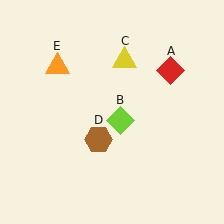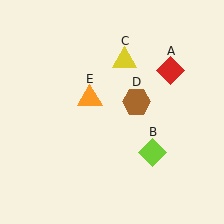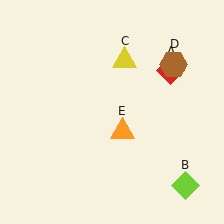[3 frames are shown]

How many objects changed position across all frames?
3 objects changed position: lime diamond (object B), brown hexagon (object D), orange triangle (object E).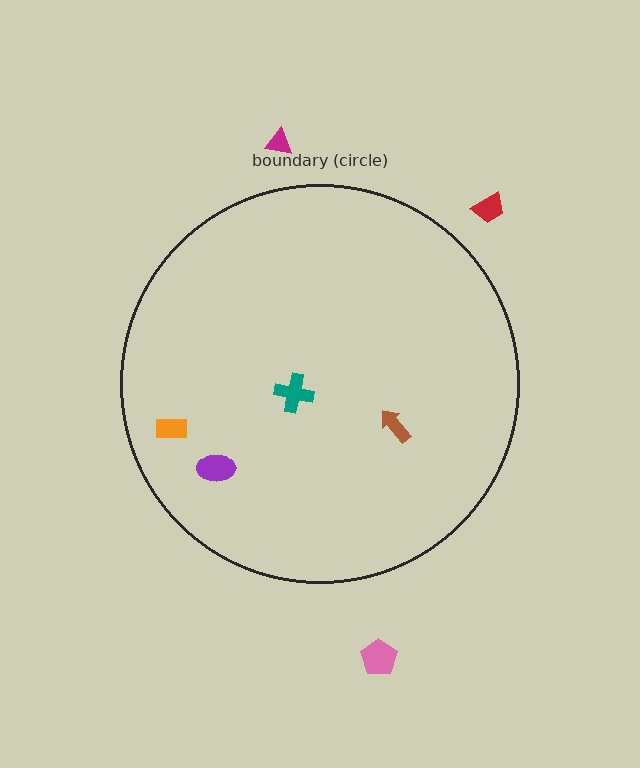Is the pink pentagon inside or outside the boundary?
Outside.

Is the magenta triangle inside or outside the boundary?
Outside.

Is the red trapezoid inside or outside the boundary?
Outside.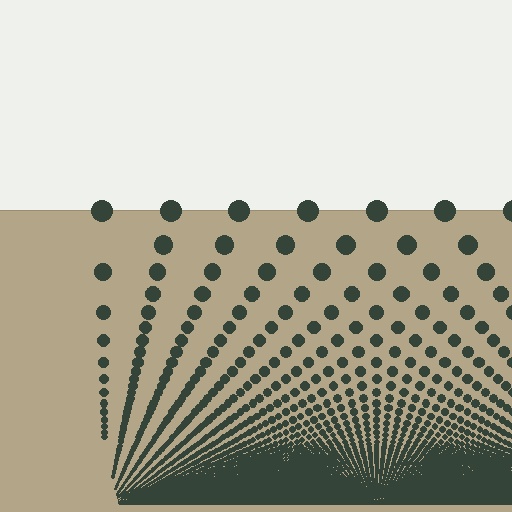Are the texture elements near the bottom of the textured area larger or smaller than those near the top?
Smaller. The gradient is inverted — elements near the bottom are smaller and denser.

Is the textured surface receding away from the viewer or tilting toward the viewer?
The surface appears to tilt toward the viewer. Texture elements get larger and sparser toward the top.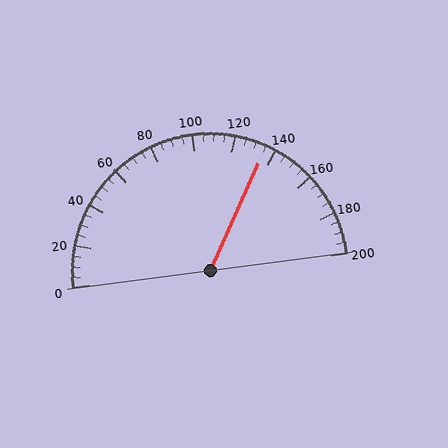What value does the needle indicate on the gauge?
The needle indicates approximately 135.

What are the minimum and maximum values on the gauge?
The gauge ranges from 0 to 200.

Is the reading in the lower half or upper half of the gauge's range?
The reading is in the upper half of the range (0 to 200).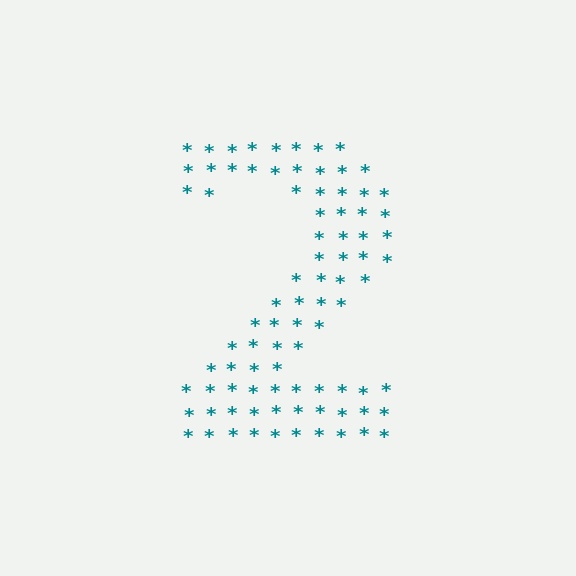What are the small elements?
The small elements are asterisks.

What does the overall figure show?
The overall figure shows the digit 2.